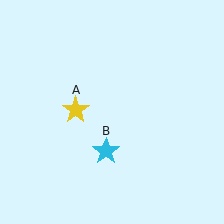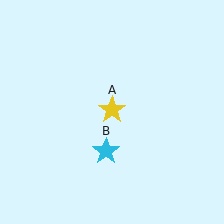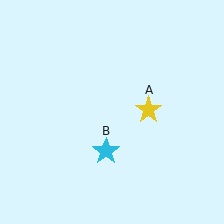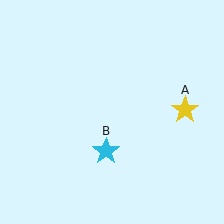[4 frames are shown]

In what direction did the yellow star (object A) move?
The yellow star (object A) moved right.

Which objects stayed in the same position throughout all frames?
Cyan star (object B) remained stationary.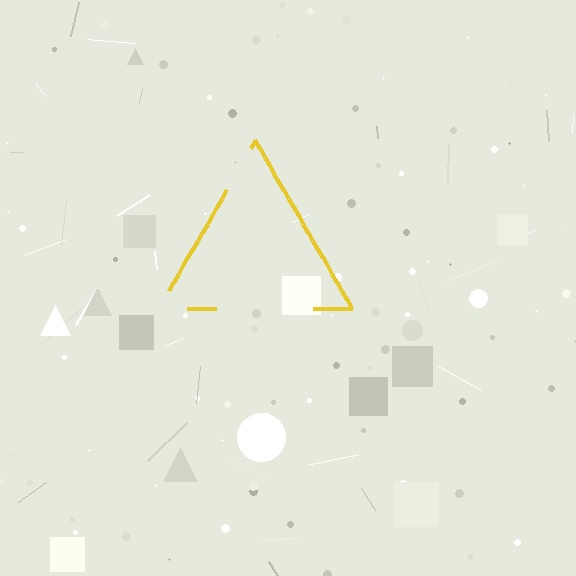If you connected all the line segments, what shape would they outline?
They would outline a triangle.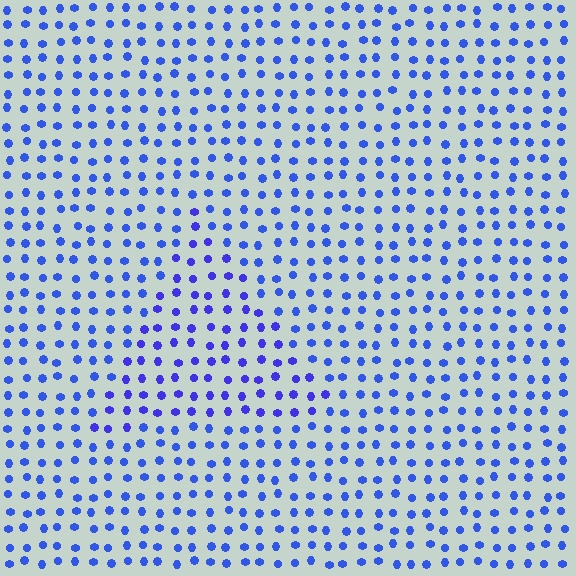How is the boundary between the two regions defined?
The boundary is defined purely by a slight shift in hue (about 18 degrees). Spacing, size, and orientation are identical on both sides.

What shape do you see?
I see a triangle.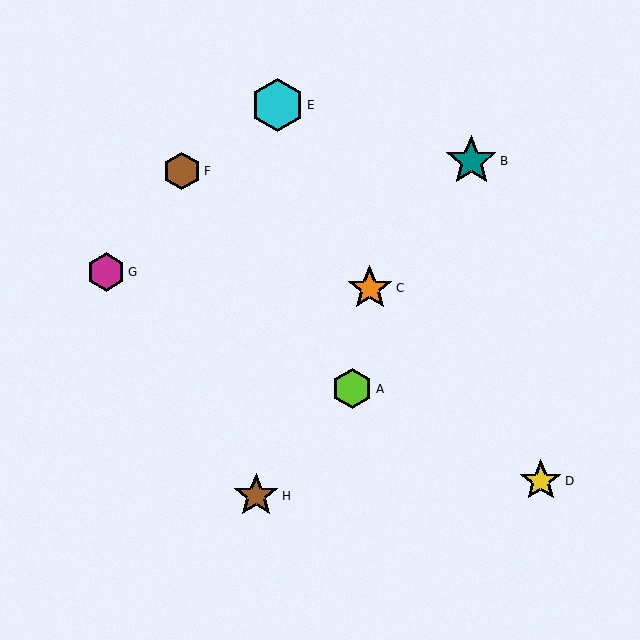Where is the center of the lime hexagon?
The center of the lime hexagon is at (352, 389).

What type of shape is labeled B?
Shape B is a teal star.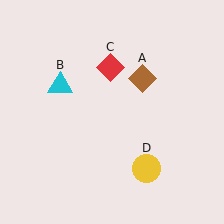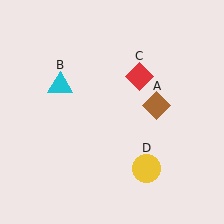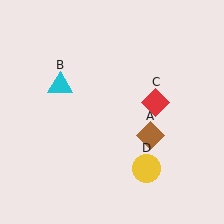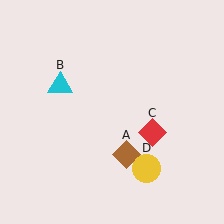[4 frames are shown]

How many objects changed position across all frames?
2 objects changed position: brown diamond (object A), red diamond (object C).